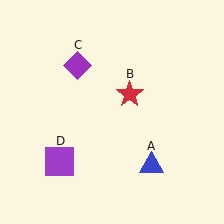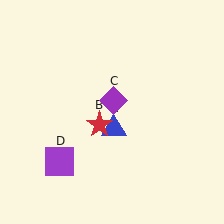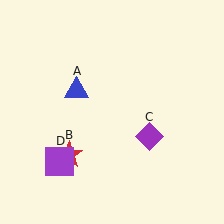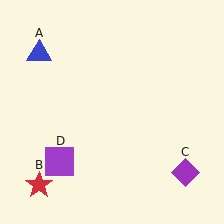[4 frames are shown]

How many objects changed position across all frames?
3 objects changed position: blue triangle (object A), red star (object B), purple diamond (object C).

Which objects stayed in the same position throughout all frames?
Purple square (object D) remained stationary.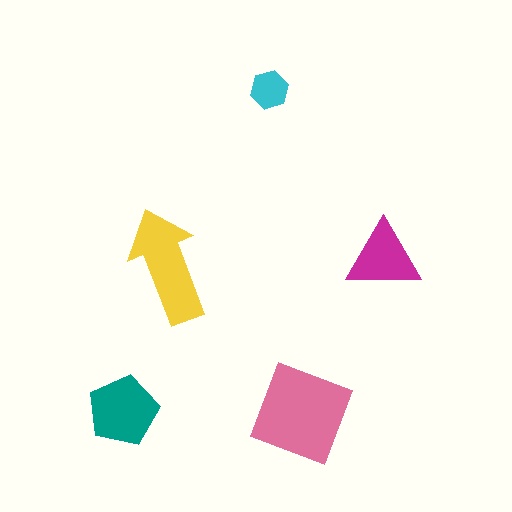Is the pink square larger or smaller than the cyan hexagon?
Larger.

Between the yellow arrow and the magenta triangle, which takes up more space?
The yellow arrow.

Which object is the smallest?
The cyan hexagon.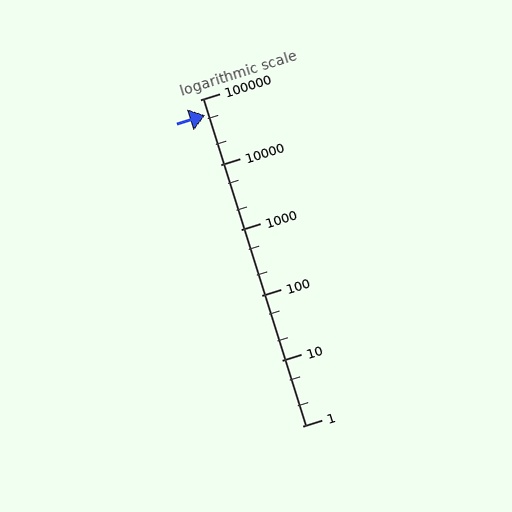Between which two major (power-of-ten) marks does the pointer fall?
The pointer is between 10000 and 100000.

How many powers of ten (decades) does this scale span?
The scale spans 5 decades, from 1 to 100000.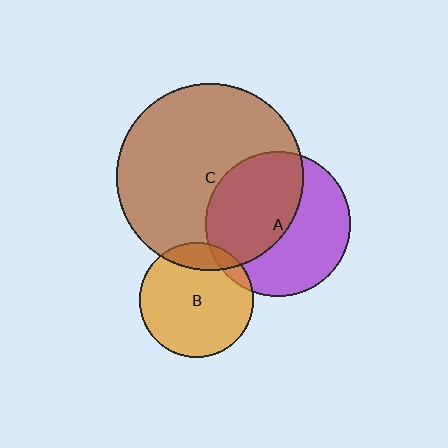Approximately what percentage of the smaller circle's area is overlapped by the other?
Approximately 50%.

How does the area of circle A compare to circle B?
Approximately 1.6 times.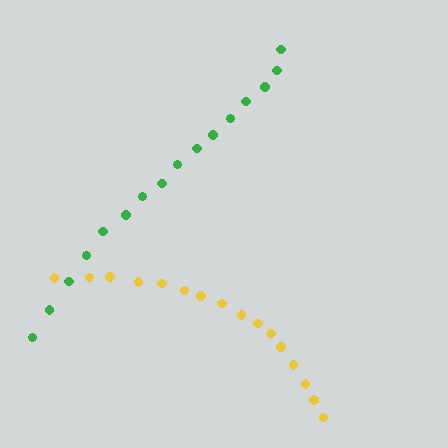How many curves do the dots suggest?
There are 2 distinct paths.